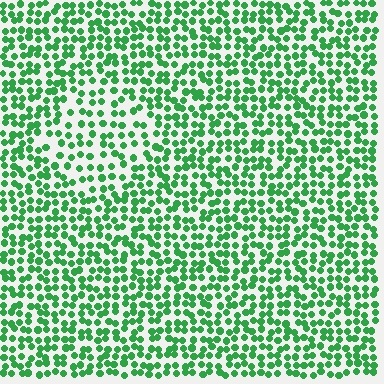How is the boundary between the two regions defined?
The boundary is defined by a change in element density (approximately 1.6x ratio). All elements are the same color, size, and shape.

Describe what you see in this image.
The image contains small green elements arranged at two different densities. A diamond-shaped region is visible where the elements are less densely packed than the surrounding area.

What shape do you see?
I see a diamond.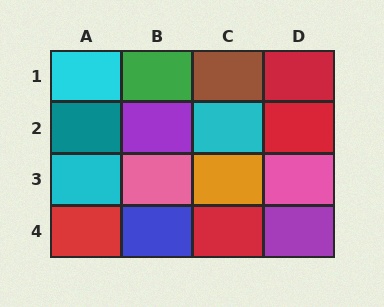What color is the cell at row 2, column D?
Red.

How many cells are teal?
1 cell is teal.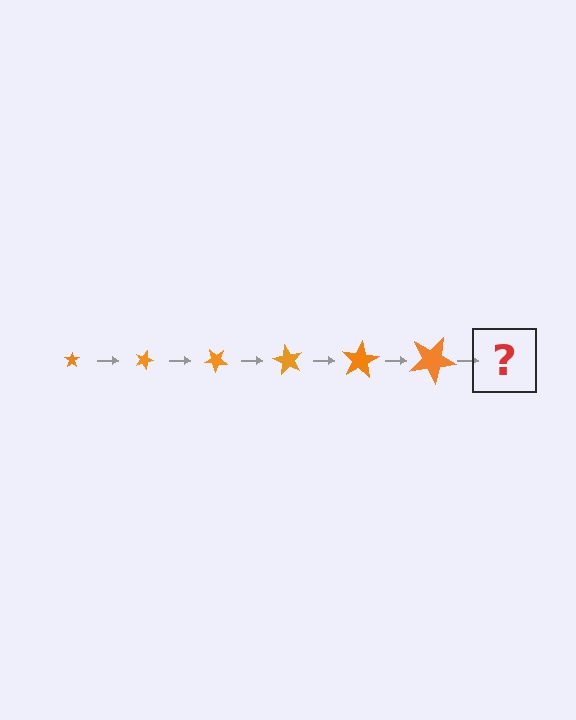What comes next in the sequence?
The next element should be a star, larger than the previous one and rotated 120 degrees from the start.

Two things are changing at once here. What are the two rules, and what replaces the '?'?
The two rules are that the star grows larger each step and it rotates 20 degrees each step. The '?' should be a star, larger than the previous one and rotated 120 degrees from the start.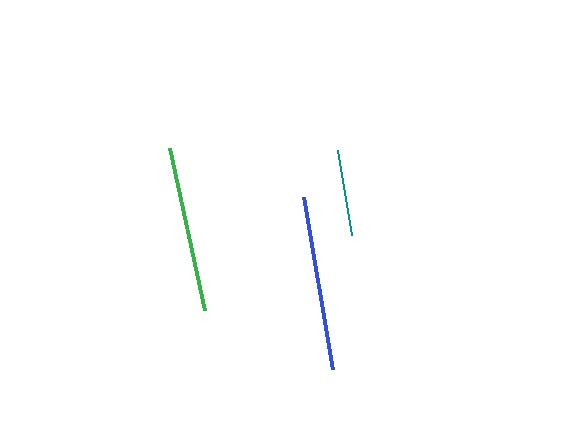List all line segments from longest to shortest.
From longest to shortest: blue, green, teal.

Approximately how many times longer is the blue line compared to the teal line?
The blue line is approximately 2.0 times the length of the teal line.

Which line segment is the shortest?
The teal line is the shortest at approximately 87 pixels.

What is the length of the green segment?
The green segment is approximately 166 pixels long.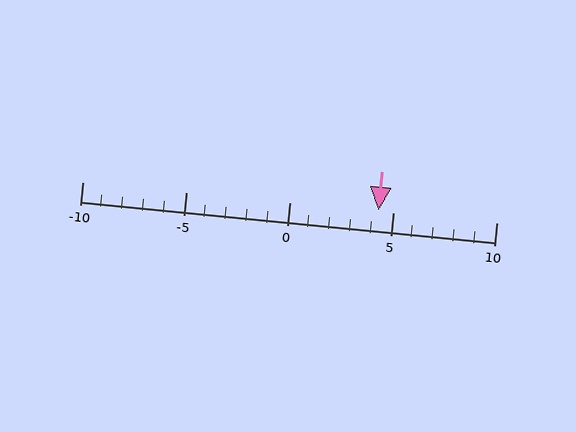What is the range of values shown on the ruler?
The ruler shows values from -10 to 10.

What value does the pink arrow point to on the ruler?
The pink arrow points to approximately 4.